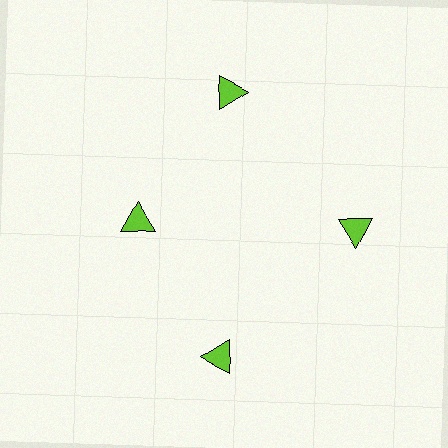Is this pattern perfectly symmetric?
No. The 4 lime triangles are arranged in a ring, but one element near the 9 o'clock position is pulled inward toward the center, breaking the 4-fold rotational symmetry.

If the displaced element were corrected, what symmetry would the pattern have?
It would have 4-fold rotational symmetry — the pattern would map onto itself every 90 degrees.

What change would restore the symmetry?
The symmetry would be restored by moving it outward, back onto the ring so that all 4 triangles sit at equal angles and equal distance from the center.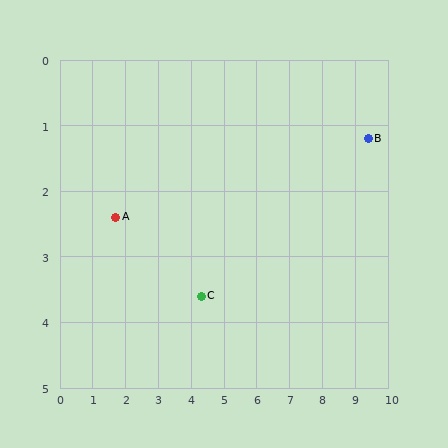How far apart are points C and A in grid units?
Points C and A are about 2.9 grid units apart.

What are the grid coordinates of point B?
Point B is at approximately (9.4, 1.2).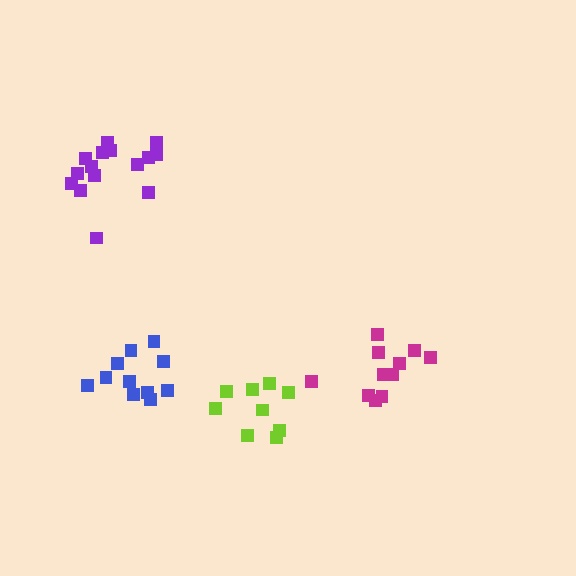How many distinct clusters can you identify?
There are 4 distinct clusters.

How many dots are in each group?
Group 1: 11 dots, Group 2: 11 dots, Group 3: 9 dots, Group 4: 15 dots (46 total).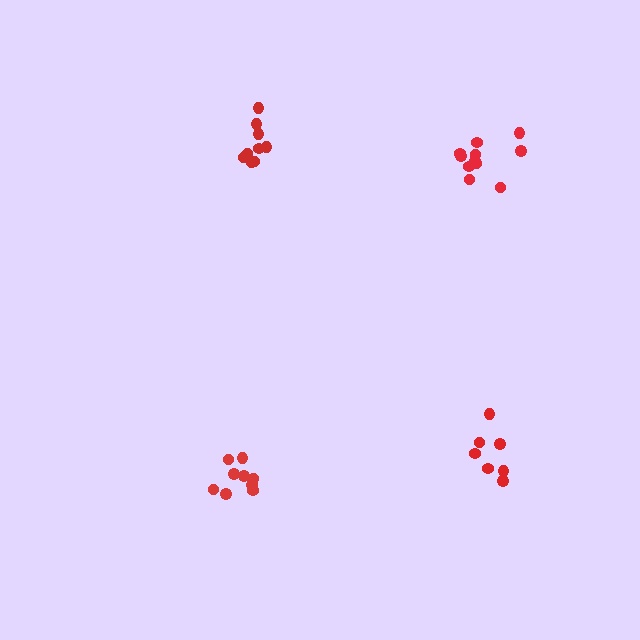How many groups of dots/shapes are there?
There are 4 groups.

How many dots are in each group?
Group 1: 9 dots, Group 2: 7 dots, Group 3: 10 dots, Group 4: 11 dots (37 total).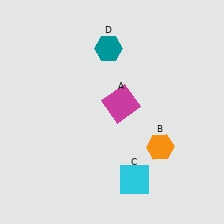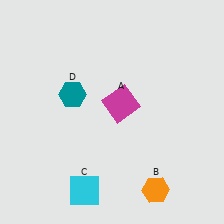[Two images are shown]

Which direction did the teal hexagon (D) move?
The teal hexagon (D) moved down.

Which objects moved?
The objects that moved are: the orange hexagon (B), the cyan square (C), the teal hexagon (D).